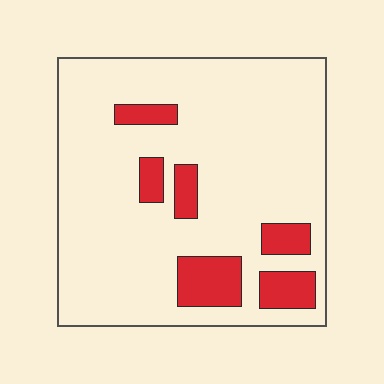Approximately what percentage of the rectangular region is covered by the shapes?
Approximately 15%.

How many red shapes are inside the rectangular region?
6.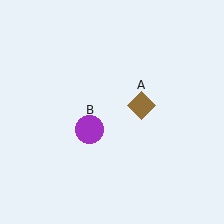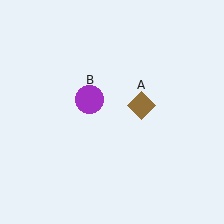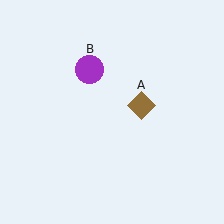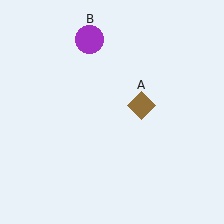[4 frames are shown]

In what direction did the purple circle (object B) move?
The purple circle (object B) moved up.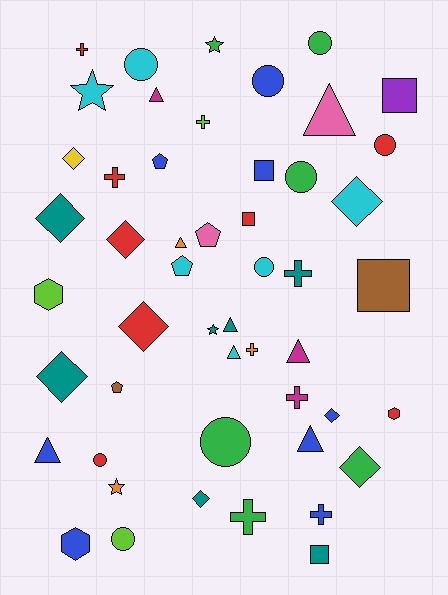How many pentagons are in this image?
There are 4 pentagons.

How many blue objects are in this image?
There are 8 blue objects.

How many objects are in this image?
There are 50 objects.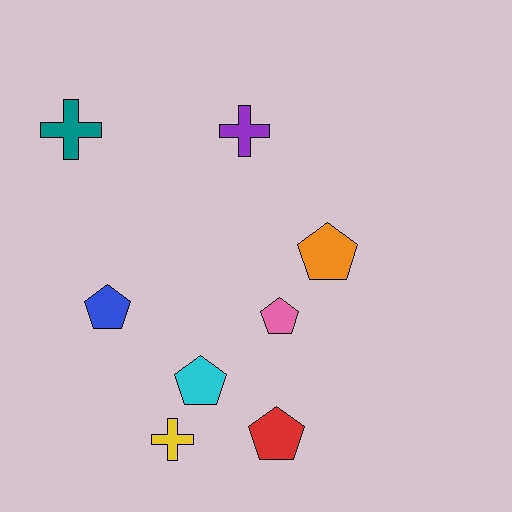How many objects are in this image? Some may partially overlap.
There are 8 objects.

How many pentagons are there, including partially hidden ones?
There are 5 pentagons.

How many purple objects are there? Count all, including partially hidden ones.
There is 1 purple object.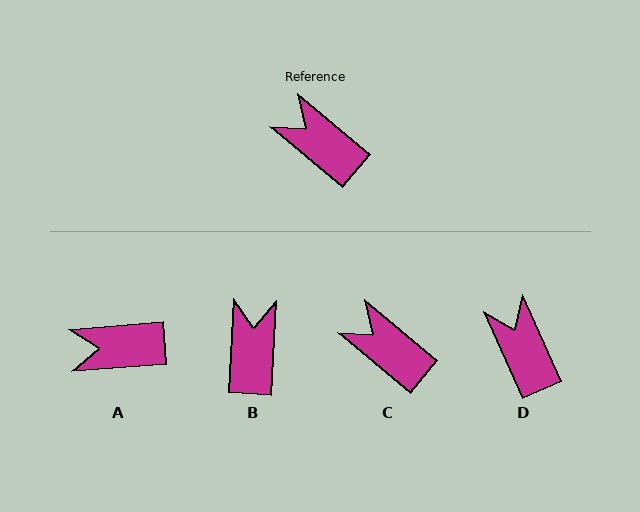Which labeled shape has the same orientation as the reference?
C.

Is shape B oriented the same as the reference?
No, it is off by about 53 degrees.